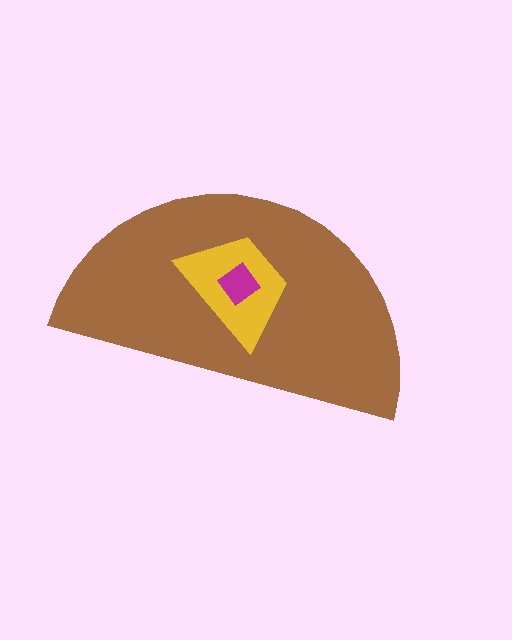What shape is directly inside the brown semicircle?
The yellow trapezoid.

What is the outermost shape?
The brown semicircle.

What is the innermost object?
The magenta diamond.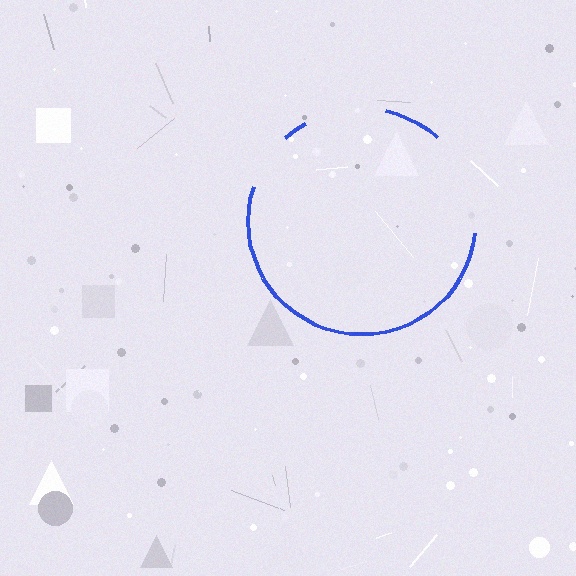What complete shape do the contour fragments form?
The contour fragments form a circle.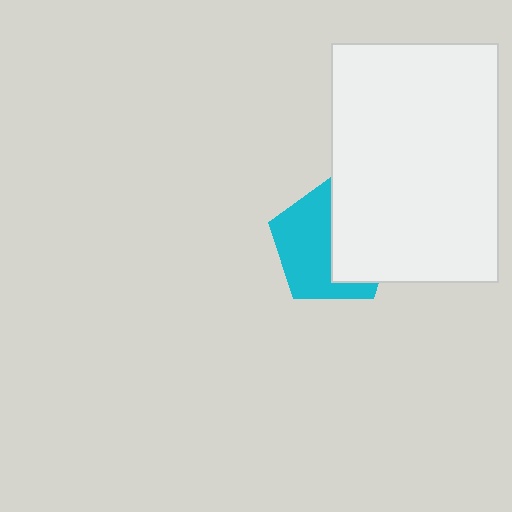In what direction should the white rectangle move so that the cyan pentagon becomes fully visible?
The white rectangle should move right. That is the shortest direction to clear the overlap and leave the cyan pentagon fully visible.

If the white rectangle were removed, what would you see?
You would see the complete cyan pentagon.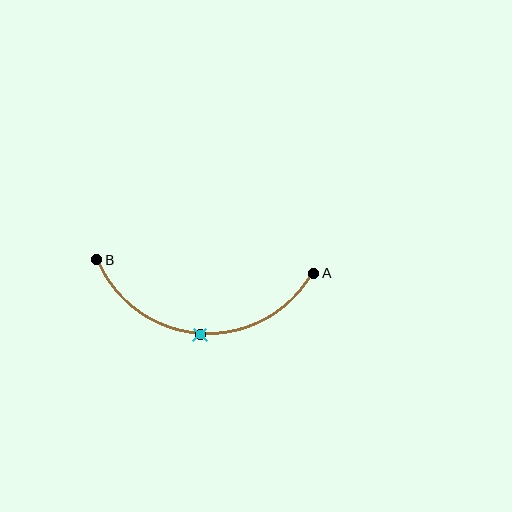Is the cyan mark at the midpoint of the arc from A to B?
Yes. The cyan mark lies on the arc at equal arc-length from both A and B — it is the arc midpoint.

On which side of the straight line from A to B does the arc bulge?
The arc bulges below the straight line connecting A and B.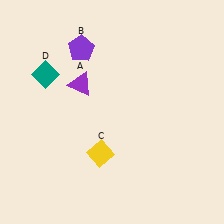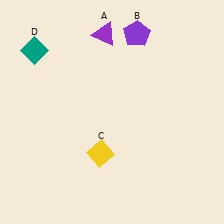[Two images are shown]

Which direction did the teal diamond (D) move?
The teal diamond (D) moved up.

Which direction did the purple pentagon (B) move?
The purple pentagon (B) moved right.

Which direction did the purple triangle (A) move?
The purple triangle (A) moved up.